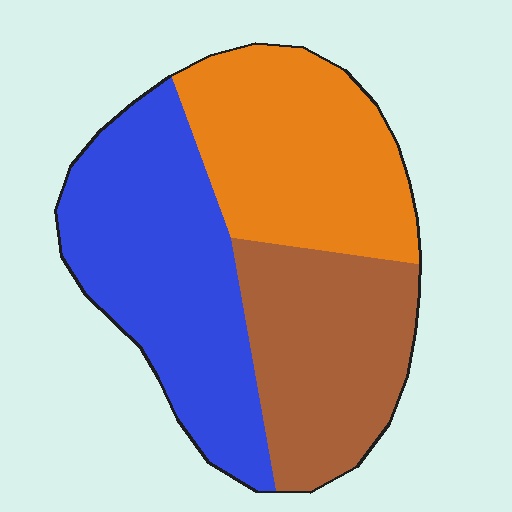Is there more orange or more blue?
Blue.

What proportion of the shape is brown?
Brown takes up about one quarter (1/4) of the shape.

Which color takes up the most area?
Blue, at roughly 40%.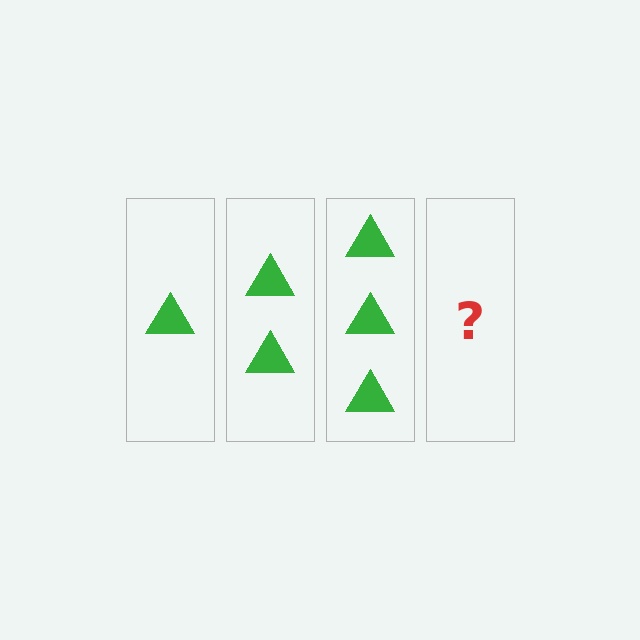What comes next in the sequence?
The next element should be 4 triangles.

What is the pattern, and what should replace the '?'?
The pattern is that each step adds one more triangle. The '?' should be 4 triangles.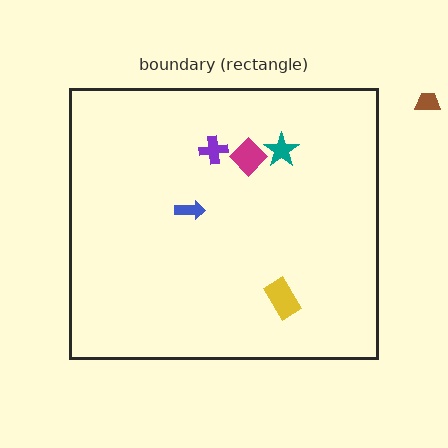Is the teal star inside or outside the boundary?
Inside.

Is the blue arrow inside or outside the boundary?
Inside.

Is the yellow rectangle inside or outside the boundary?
Inside.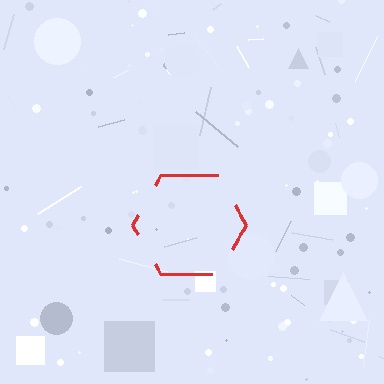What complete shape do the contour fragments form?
The contour fragments form a hexagon.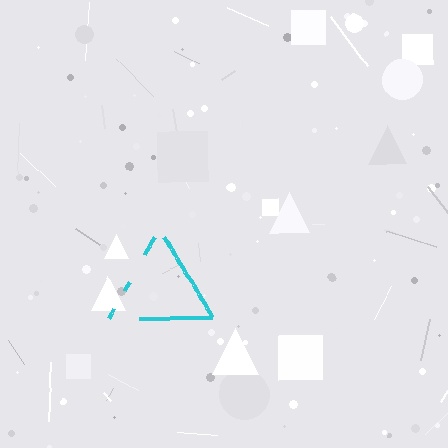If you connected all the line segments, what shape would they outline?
They would outline a triangle.